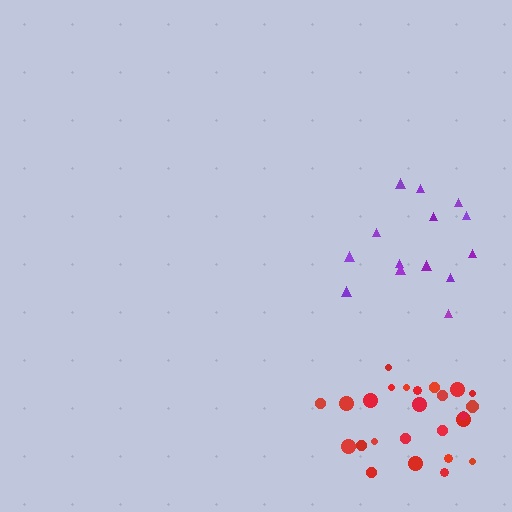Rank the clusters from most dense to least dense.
red, purple.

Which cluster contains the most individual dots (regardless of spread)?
Red (25).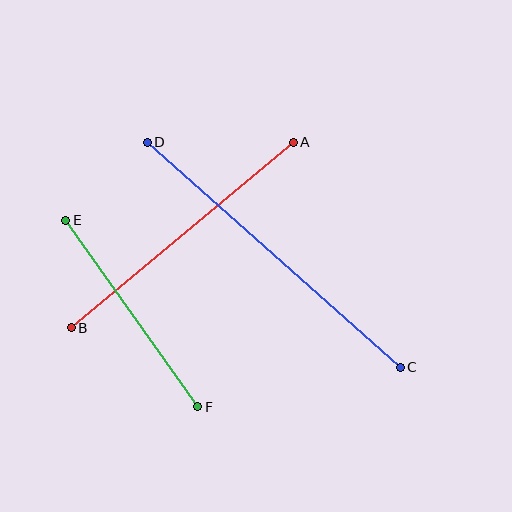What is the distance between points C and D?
The distance is approximately 339 pixels.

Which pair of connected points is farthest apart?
Points C and D are farthest apart.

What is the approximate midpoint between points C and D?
The midpoint is at approximately (274, 255) pixels.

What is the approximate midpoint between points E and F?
The midpoint is at approximately (132, 313) pixels.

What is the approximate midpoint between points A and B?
The midpoint is at approximately (182, 235) pixels.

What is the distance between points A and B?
The distance is approximately 289 pixels.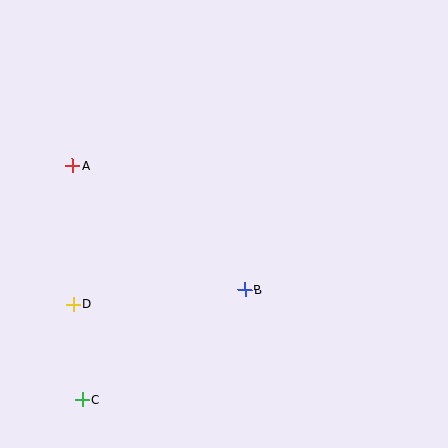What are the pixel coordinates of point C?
Point C is at (83, 400).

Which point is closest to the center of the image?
Point B at (245, 290) is closest to the center.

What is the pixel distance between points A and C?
The distance between A and C is 234 pixels.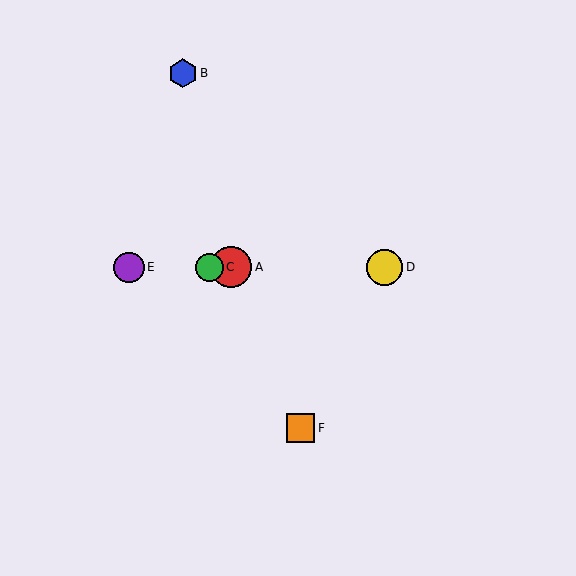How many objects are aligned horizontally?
4 objects (A, C, D, E) are aligned horizontally.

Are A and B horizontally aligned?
No, A is at y≈267 and B is at y≈73.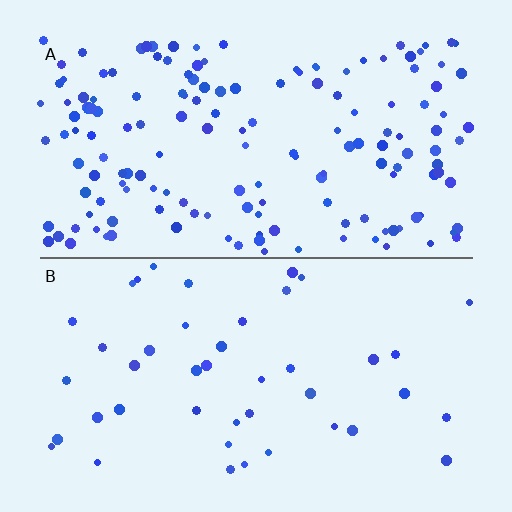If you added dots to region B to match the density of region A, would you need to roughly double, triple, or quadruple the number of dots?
Approximately quadruple.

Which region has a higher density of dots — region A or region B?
A (the top).